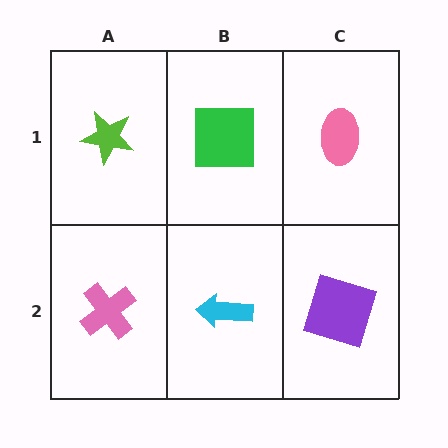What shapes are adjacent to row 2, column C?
A pink ellipse (row 1, column C), a cyan arrow (row 2, column B).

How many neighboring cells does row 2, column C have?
2.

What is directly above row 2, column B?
A green square.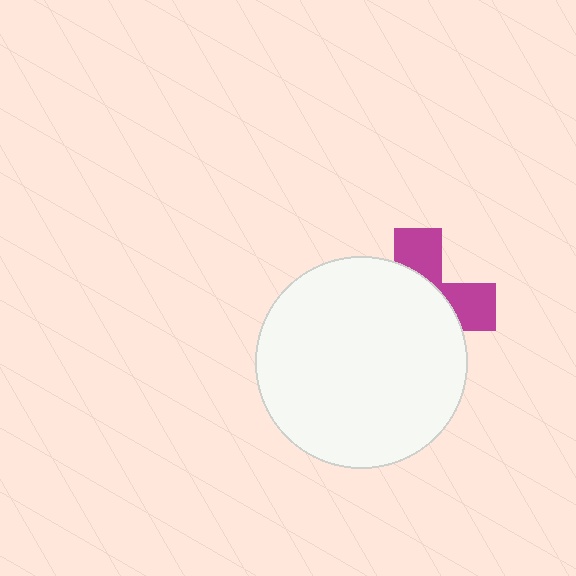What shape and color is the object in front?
The object in front is a white circle.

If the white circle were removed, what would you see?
You would see the complete magenta cross.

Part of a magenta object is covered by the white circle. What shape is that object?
It is a cross.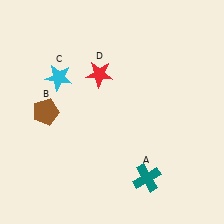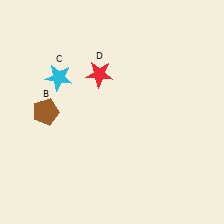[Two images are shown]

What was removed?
The teal cross (A) was removed in Image 2.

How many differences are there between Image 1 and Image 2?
There is 1 difference between the two images.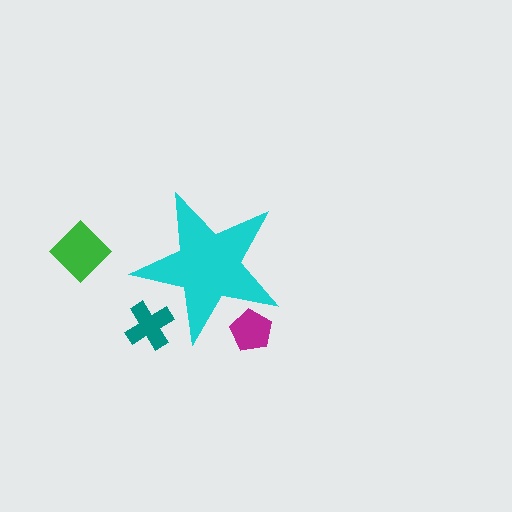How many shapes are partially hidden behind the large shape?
2 shapes are partially hidden.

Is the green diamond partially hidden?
No, the green diamond is fully visible.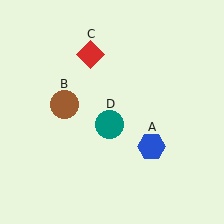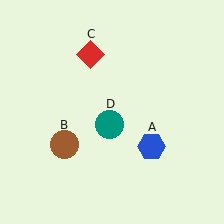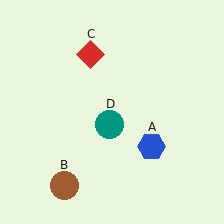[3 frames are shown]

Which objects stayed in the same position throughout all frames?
Blue hexagon (object A) and red diamond (object C) and teal circle (object D) remained stationary.